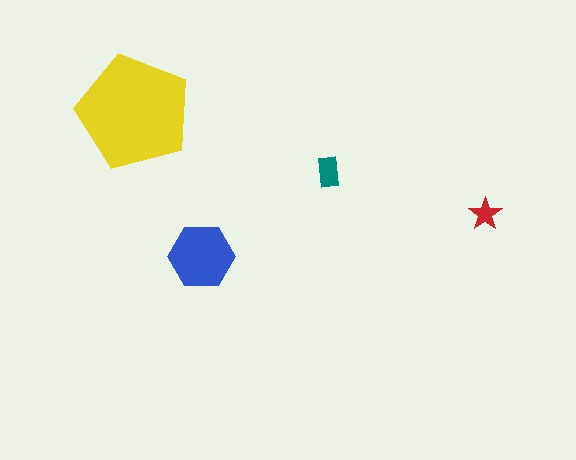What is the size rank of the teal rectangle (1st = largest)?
3rd.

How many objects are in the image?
There are 4 objects in the image.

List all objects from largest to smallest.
The yellow pentagon, the blue hexagon, the teal rectangle, the red star.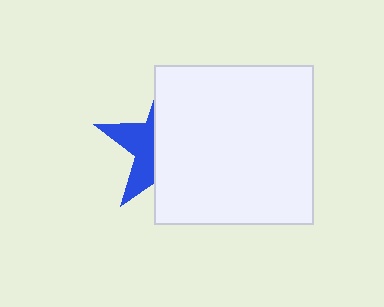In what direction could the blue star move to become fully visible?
The blue star could move left. That would shift it out from behind the white square entirely.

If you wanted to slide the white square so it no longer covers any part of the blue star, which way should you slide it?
Slide it right — that is the most direct way to separate the two shapes.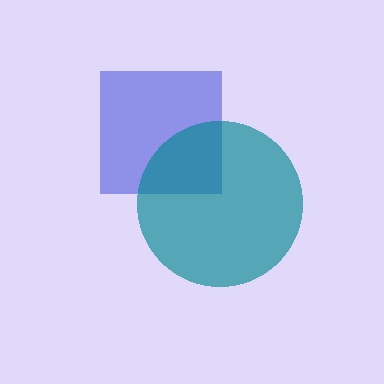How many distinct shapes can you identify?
There are 2 distinct shapes: a blue square, a teal circle.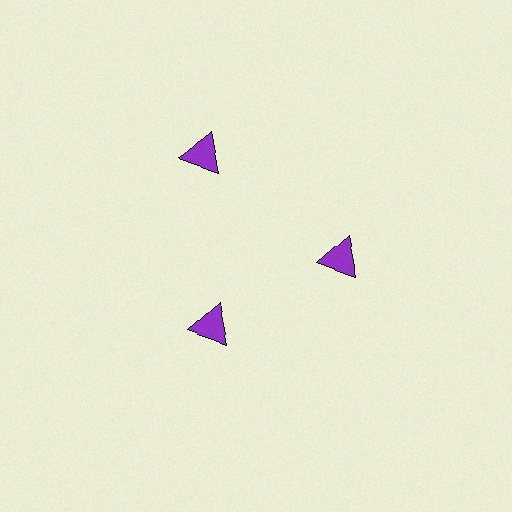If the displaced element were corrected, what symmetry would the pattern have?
It would have 3-fold rotational symmetry — the pattern would map onto itself every 120 degrees.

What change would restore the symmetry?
The symmetry would be restored by moving it inward, back onto the ring so that all 3 triangles sit at equal angles and equal distance from the center.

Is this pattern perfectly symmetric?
No. The 3 purple triangles are arranged in a ring, but one element near the 11 o'clock position is pushed outward from the center, breaking the 3-fold rotational symmetry.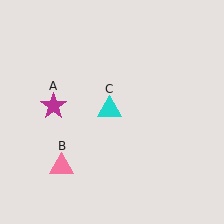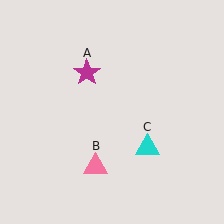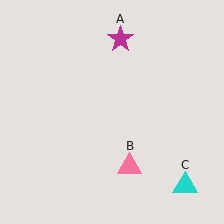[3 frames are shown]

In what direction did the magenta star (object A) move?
The magenta star (object A) moved up and to the right.